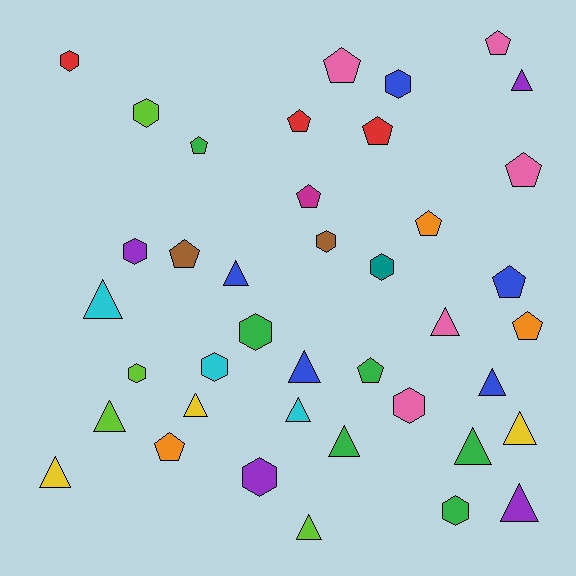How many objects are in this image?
There are 40 objects.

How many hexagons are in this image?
There are 12 hexagons.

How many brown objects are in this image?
There are 2 brown objects.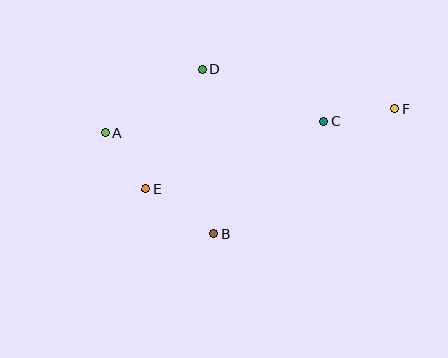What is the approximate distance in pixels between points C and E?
The distance between C and E is approximately 190 pixels.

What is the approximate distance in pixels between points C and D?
The distance between C and D is approximately 131 pixels.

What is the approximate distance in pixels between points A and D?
The distance between A and D is approximately 116 pixels.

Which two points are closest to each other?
Points A and E are closest to each other.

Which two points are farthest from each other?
Points A and F are farthest from each other.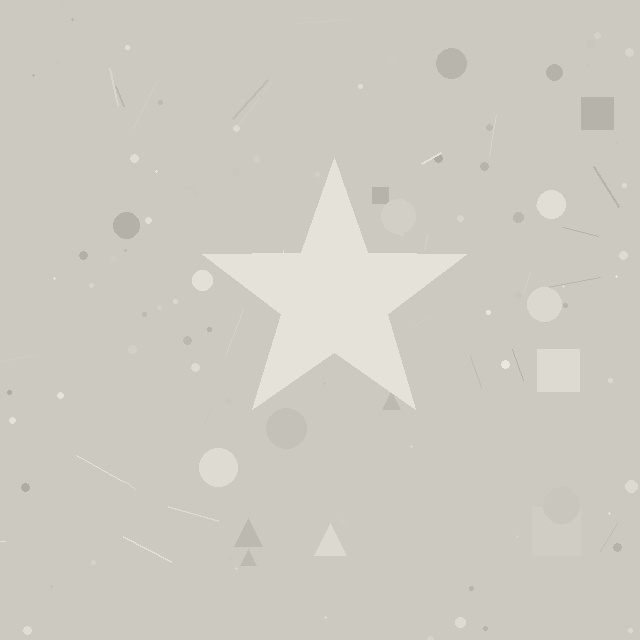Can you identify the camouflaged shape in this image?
The camouflaged shape is a star.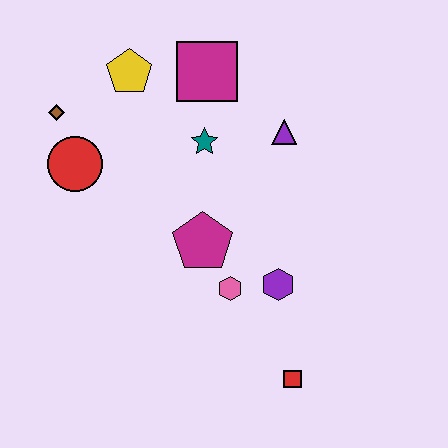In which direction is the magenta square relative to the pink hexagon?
The magenta square is above the pink hexagon.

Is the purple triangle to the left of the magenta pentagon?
No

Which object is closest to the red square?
The purple hexagon is closest to the red square.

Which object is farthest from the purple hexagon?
The brown diamond is farthest from the purple hexagon.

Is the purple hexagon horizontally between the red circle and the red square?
Yes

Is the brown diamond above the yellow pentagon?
No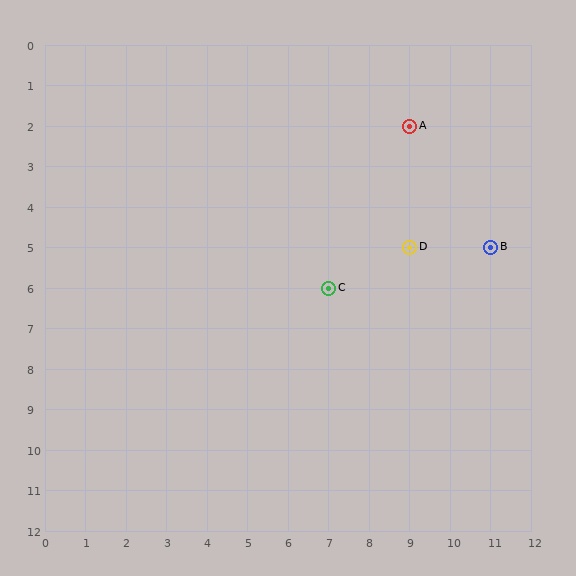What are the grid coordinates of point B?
Point B is at grid coordinates (11, 5).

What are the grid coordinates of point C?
Point C is at grid coordinates (7, 6).